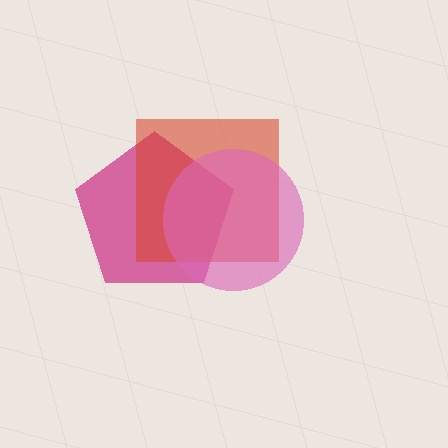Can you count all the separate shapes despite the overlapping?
Yes, there are 3 separate shapes.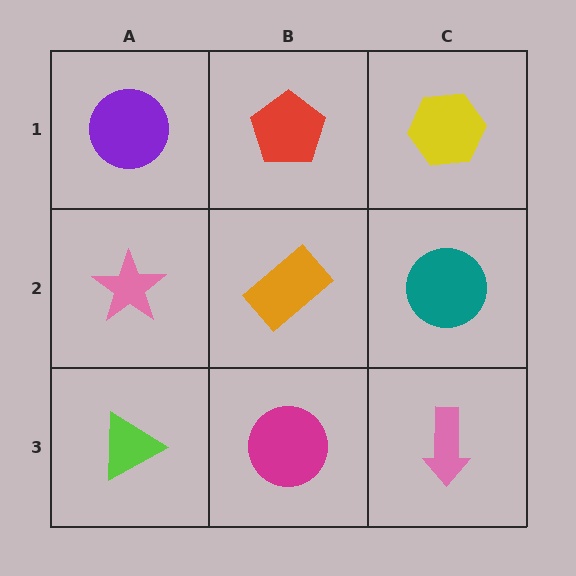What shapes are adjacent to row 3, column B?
An orange rectangle (row 2, column B), a lime triangle (row 3, column A), a pink arrow (row 3, column C).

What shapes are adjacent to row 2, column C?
A yellow hexagon (row 1, column C), a pink arrow (row 3, column C), an orange rectangle (row 2, column B).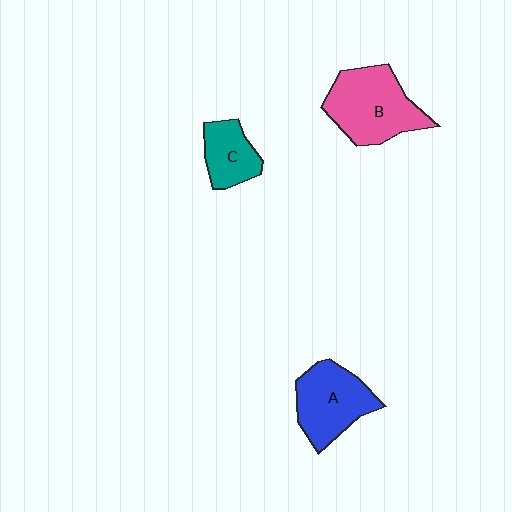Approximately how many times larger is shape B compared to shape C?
Approximately 1.9 times.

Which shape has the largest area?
Shape B (pink).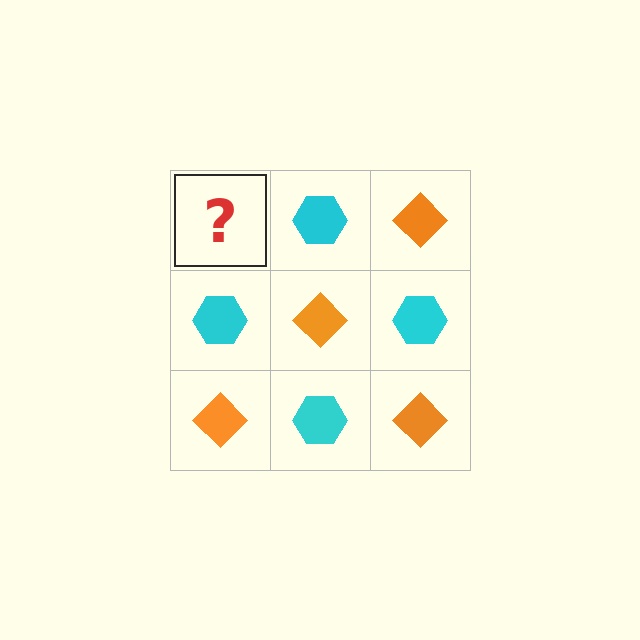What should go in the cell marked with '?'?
The missing cell should contain an orange diamond.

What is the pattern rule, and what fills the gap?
The rule is that it alternates orange diamond and cyan hexagon in a checkerboard pattern. The gap should be filled with an orange diamond.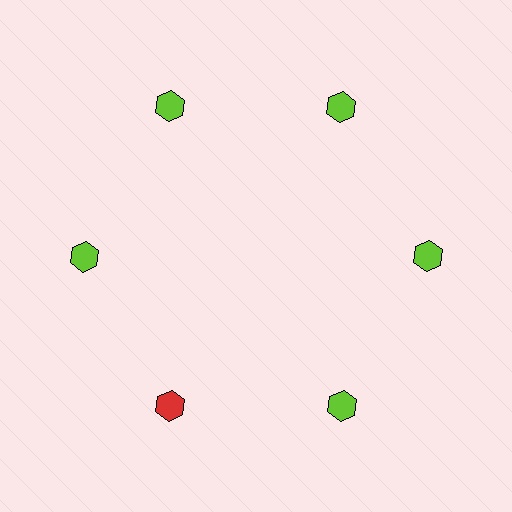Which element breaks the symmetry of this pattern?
The red hexagon at roughly the 7 o'clock position breaks the symmetry. All other shapes are lime hexagons.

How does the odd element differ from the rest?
It has a different color: red instead of lime.